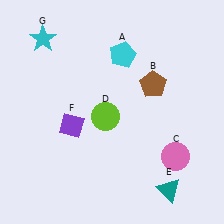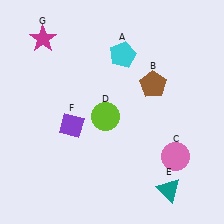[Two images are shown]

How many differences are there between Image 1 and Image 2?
There is 1 difference between the two images.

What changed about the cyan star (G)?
In Image 1, G is cyan. In Image 2, it changed to magenta.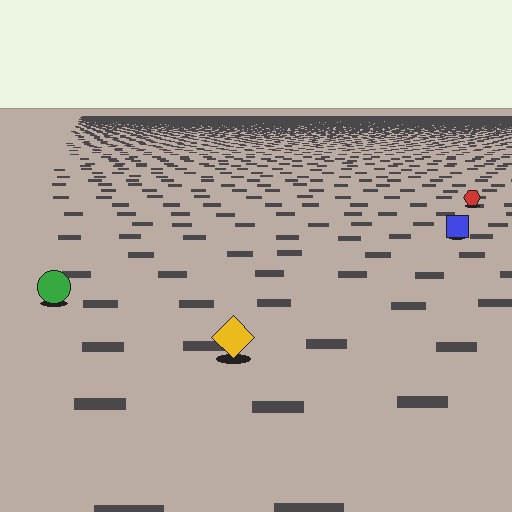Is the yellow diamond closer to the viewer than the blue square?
Yes. The yellow diamond is closer — you can tell from the texture gradient: the ground texture is coarser near it.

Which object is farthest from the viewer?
The red hexagon is farthest from the viewer. It appears smaller and the ground texture around it is denser.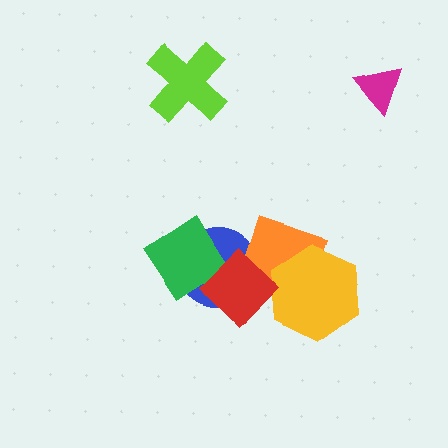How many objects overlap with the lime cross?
0 objects overlap with the lime cross.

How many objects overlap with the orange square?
3 objects overlap with the orange square.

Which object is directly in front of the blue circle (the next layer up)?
The orange square is directly in front of the blue circle.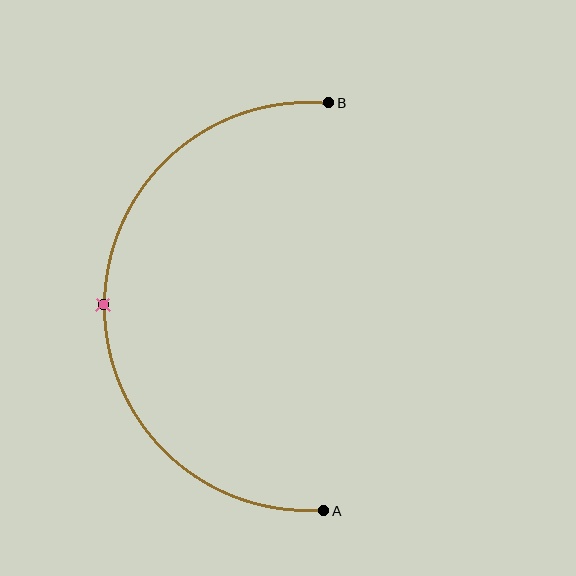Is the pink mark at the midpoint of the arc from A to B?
Yes. The pink mark lies on the arc at equal arc-length from both A and B — it is the arc midpoint.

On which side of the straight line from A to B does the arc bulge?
The arc bulges to the left of the straight line connecting A and B.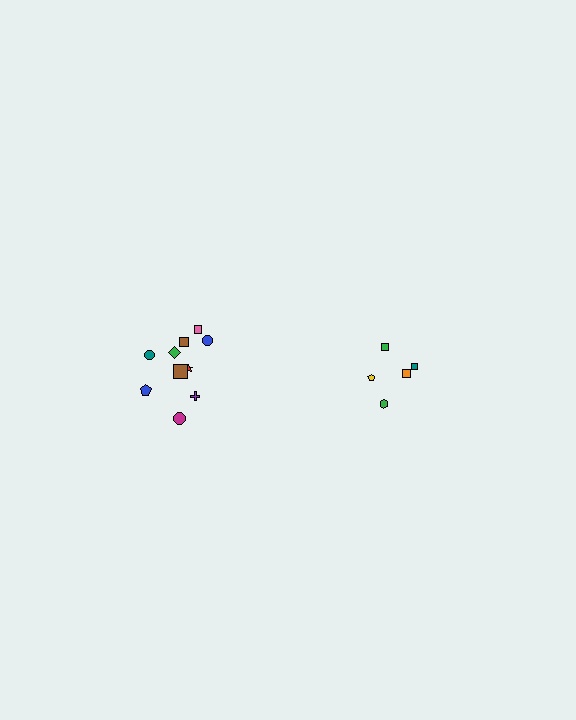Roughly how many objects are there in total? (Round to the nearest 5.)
Roughly 15 objects in total.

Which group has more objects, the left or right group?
The left group.